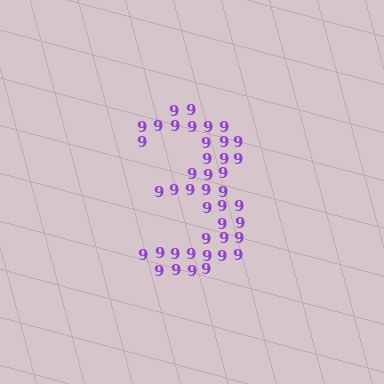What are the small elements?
The small elements are digit 9's.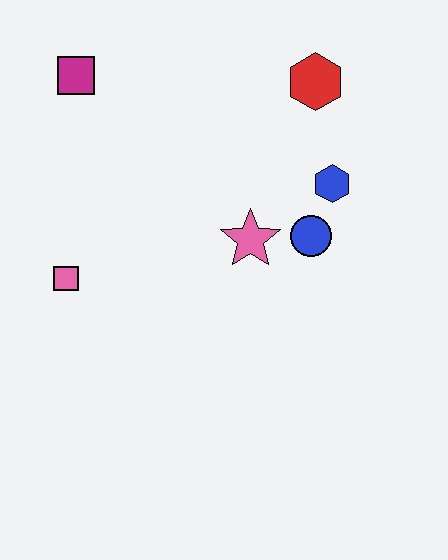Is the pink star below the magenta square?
Yes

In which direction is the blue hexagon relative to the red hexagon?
The blue hexagon is below the red hexagon.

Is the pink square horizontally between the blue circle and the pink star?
No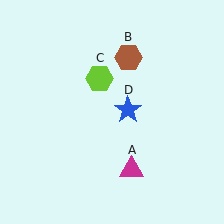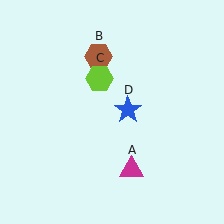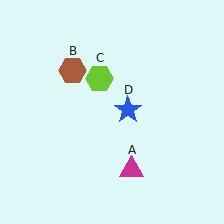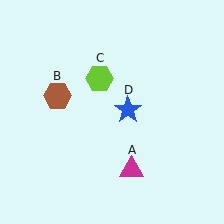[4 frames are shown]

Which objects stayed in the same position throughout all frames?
Magenta triangle (object A) and lime hexagon (object C) and blue star (object D) remained stationary.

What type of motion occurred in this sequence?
The brown hexagon (object B) rotated counterclockwise around the center of the scene.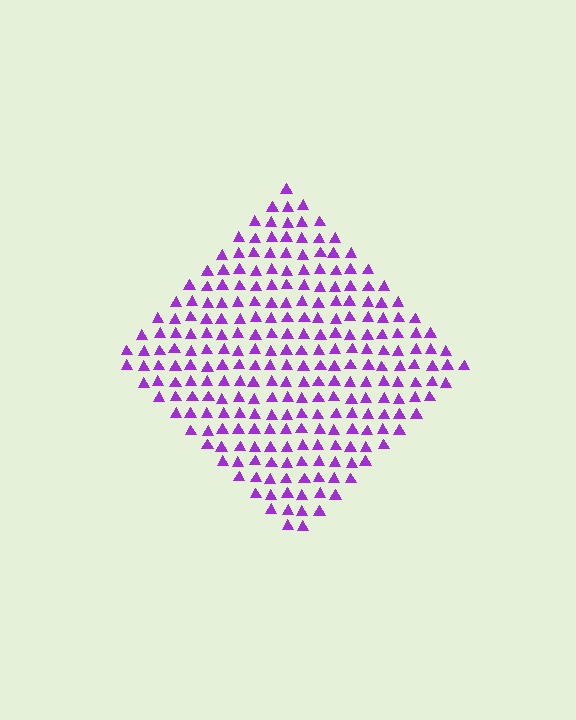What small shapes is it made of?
It is made of small triangles.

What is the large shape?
The large shape is a diamond.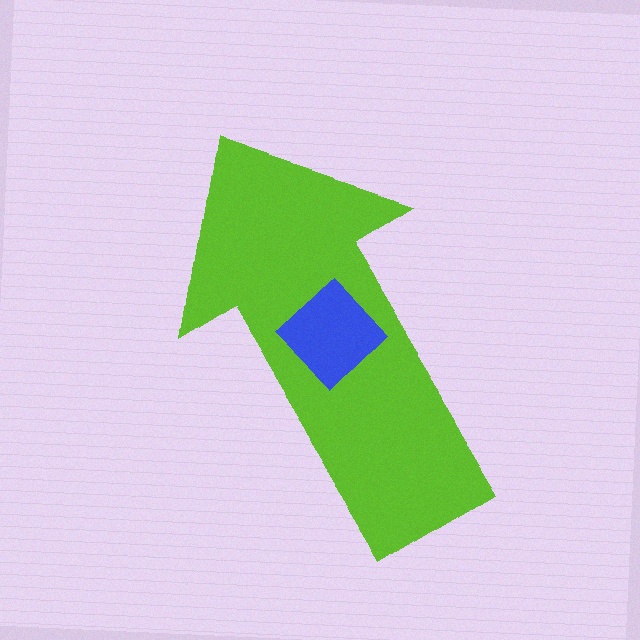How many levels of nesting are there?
2.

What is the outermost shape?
The lime arrow.